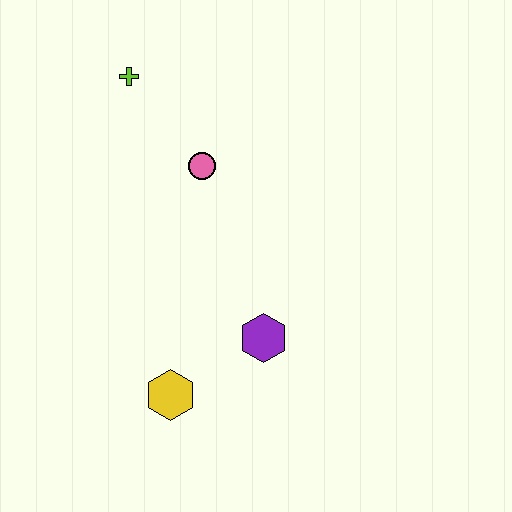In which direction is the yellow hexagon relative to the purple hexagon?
The yellow hexagon is to the left of the purple hexagon.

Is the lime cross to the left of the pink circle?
Yes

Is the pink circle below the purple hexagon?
No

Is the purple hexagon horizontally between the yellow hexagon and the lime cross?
No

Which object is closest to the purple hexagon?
The yellow hexagon is closest to the purple hexagon.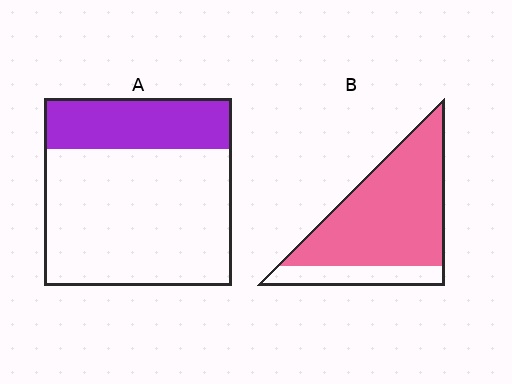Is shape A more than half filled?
No.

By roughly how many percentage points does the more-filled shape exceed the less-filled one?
By roughly 55 percentage points (B over A).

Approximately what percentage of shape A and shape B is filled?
A is approximately 25% and B is approximately 80%.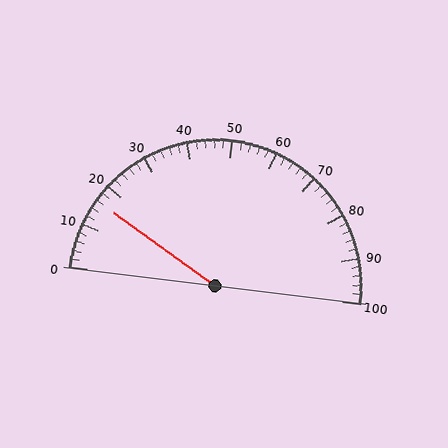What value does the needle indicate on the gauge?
The needle indicates approximately 16.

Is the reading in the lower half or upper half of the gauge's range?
The reading is in the lower half of the range (0 to 100).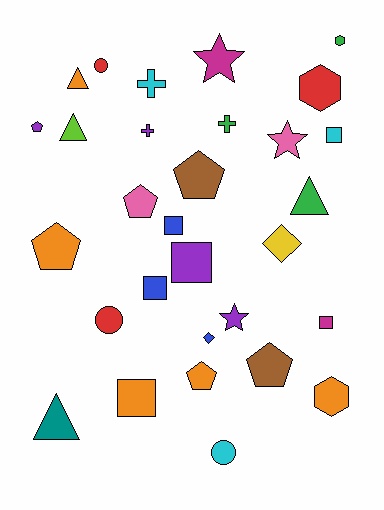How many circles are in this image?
There are 3 circles.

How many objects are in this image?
There are 30 objects.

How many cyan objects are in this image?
There are 3 cyan objects.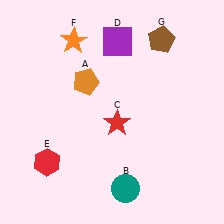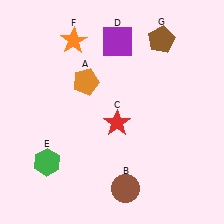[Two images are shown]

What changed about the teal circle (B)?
In Image 1, B is teal. In Image 2, it changed to brown.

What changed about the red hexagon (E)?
In Image 1, E is red. In Image 2, it changed to green.